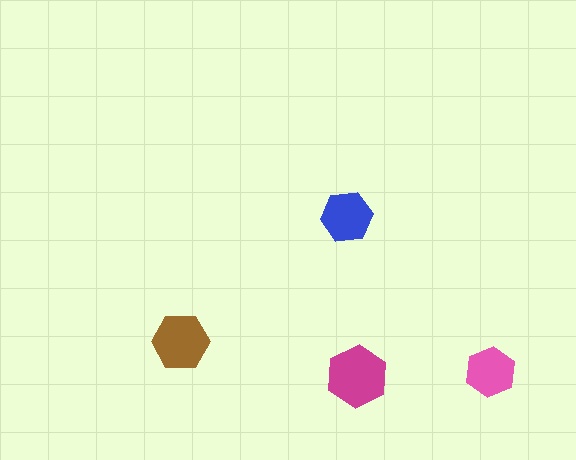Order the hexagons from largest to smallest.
the magenta one, the brown one, the blue one, the pink one.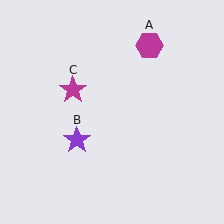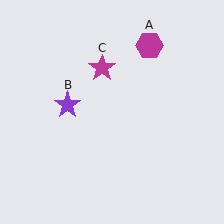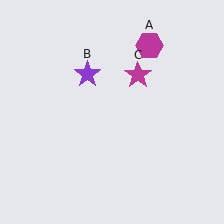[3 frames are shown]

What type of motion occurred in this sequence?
The purple star (object B), magenta star (object C) rotated clockwise around the center of the scene.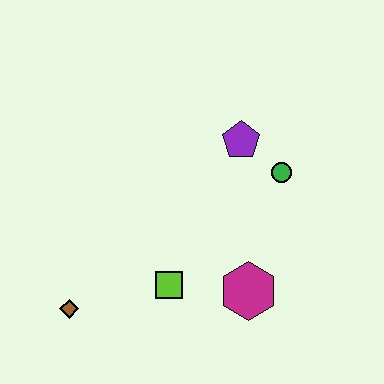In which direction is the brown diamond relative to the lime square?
The brown diamond is to the left of the lime square.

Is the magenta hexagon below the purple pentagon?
Yes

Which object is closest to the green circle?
The purple pentagon is closest to the green circle.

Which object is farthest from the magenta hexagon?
The brown diamond is farthest from the magenta hexagon.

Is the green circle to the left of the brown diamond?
No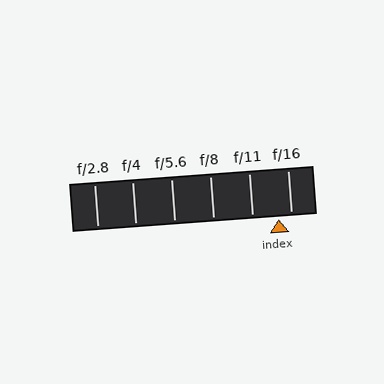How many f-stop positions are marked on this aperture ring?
There are 6 f-stop positions marked.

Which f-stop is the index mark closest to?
The index mark is closest to f/16.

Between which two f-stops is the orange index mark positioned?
The index mark is between f/11 and f/16.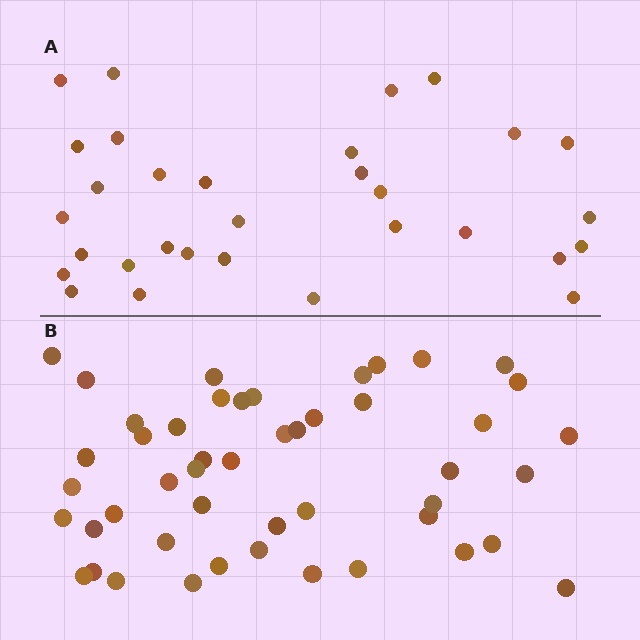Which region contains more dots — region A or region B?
Region B (the bottom region) has more dots.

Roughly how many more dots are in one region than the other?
Region B has approximately 15 more dots than region A.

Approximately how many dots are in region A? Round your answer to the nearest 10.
About 30 dots. (The exact count is 31, which rounds to 30.)